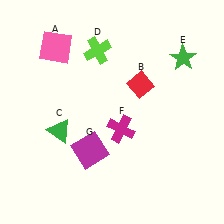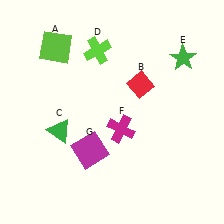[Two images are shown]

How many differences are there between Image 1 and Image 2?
There is 1 difference between the two images.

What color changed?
The square (A) changed from pink in Image 1 to lime in Image 2.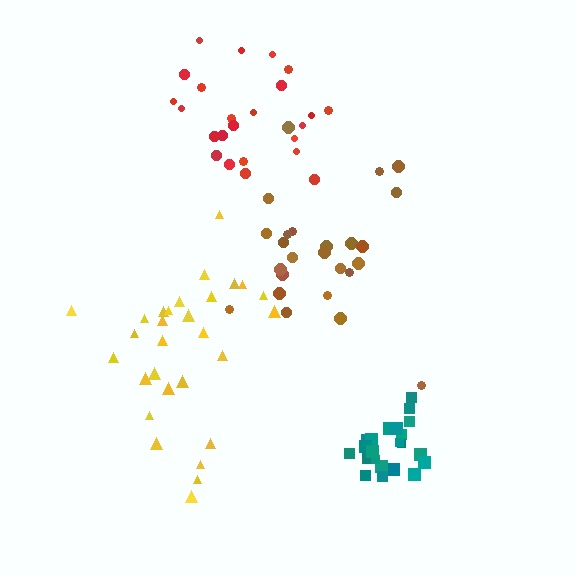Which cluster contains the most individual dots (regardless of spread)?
Yellow (29).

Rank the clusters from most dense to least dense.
teal, brown, red, yellow.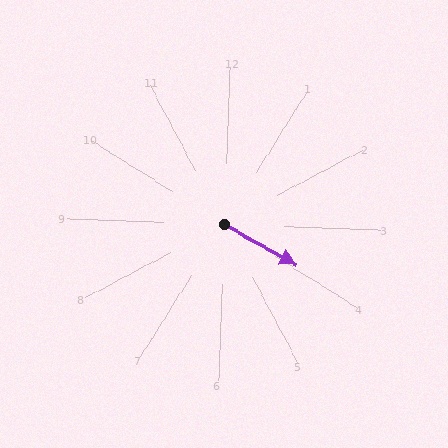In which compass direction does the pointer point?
Southeast.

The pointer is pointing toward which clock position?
Roughly 4 o'clock.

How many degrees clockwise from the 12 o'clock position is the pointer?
Approximately 118 degrees.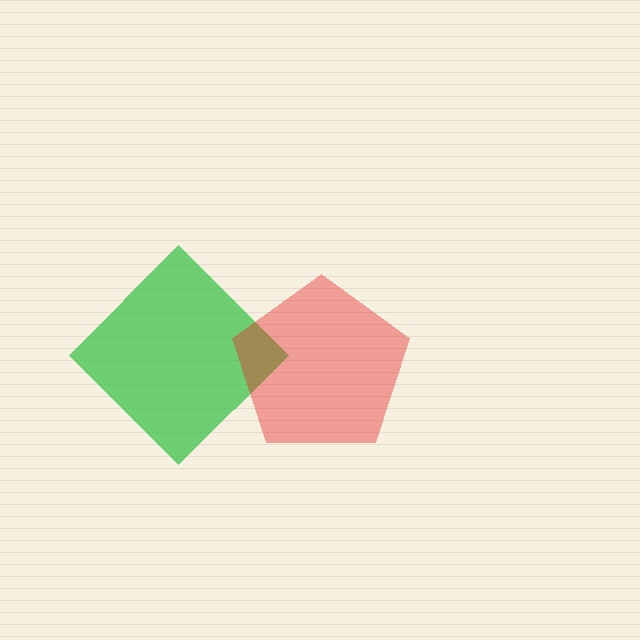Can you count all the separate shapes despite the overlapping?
Yes, there are 2 separate shapes.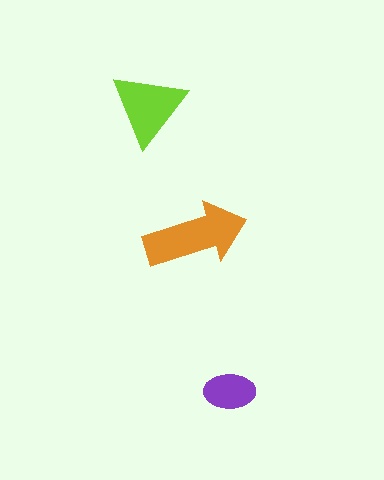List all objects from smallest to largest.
The purple ellipse, the lime triangle, the orange arrow.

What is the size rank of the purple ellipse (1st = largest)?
3rd.